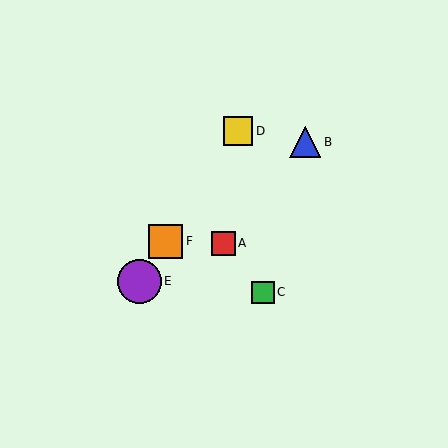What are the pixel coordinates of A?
Object A is at (223, 243).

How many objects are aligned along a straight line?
3 objects (D, E, F) are aligned along a straight line.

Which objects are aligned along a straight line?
Objects D, E, F are aligned along a straight line.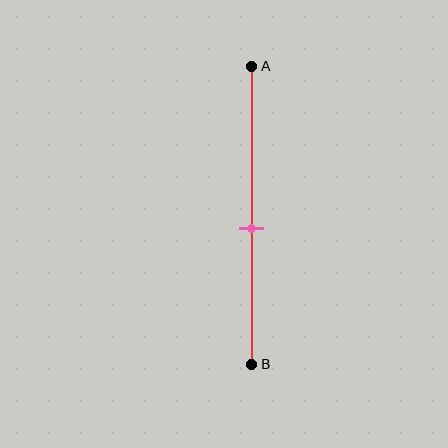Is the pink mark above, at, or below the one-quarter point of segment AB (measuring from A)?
The pink mark is below the one-quarter point of segment AB.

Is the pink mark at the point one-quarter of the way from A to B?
No, the mark is at about 55% from A, not at the 25% one-quarter point.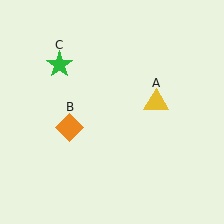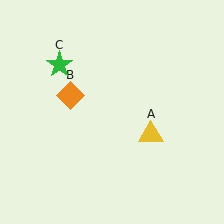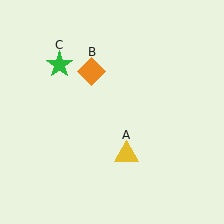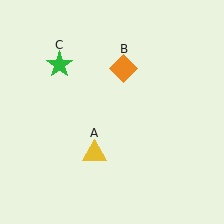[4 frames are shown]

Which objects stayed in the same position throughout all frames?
Green star (object C) remained stationary.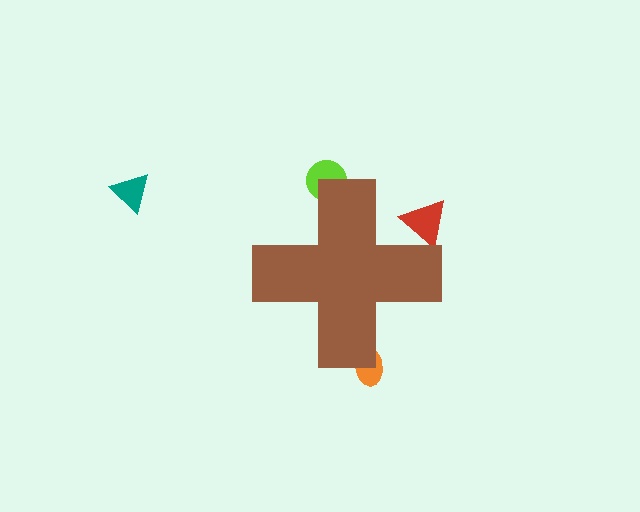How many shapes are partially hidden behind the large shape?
3 shapes are partially hidden.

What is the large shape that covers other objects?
A brown cross.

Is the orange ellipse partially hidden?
Yes, the orange ellipse is partially hidden behind the brown cross.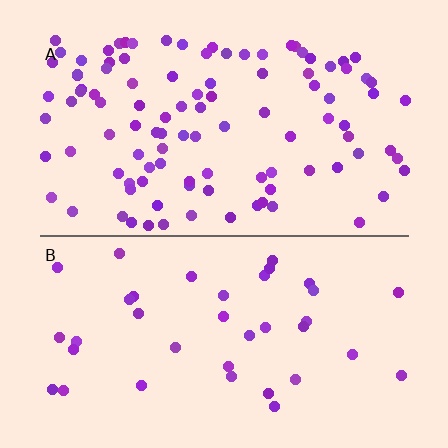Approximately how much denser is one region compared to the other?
Approximately 2.8× — region A over region B.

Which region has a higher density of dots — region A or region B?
A (the top).